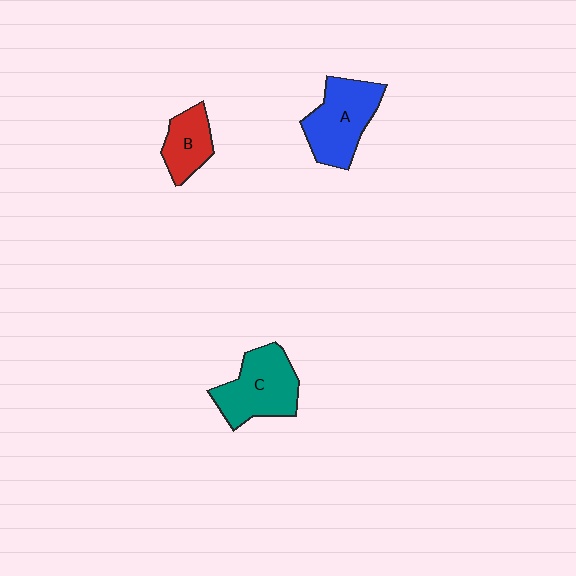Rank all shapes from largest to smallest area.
From largest to smallest: C (teal), A (blue), B (red).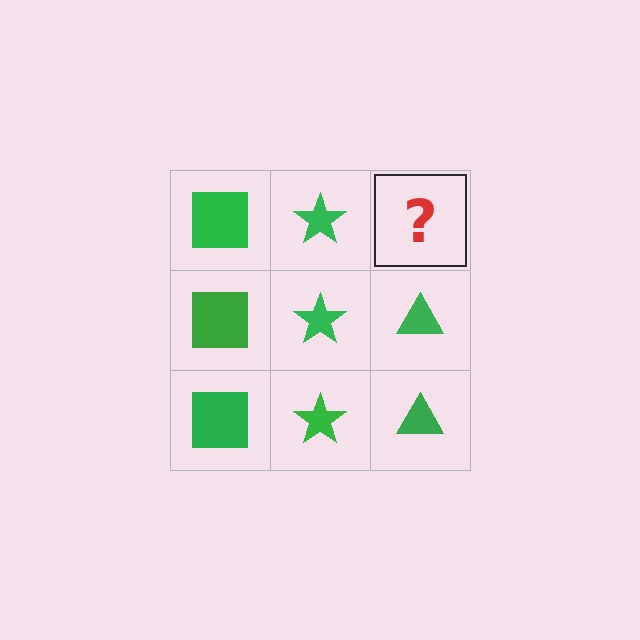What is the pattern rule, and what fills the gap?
The rule is that each column has a consistent shape. The gap should be filled with a green triangle.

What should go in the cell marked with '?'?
The missing cell should contain a green triangle.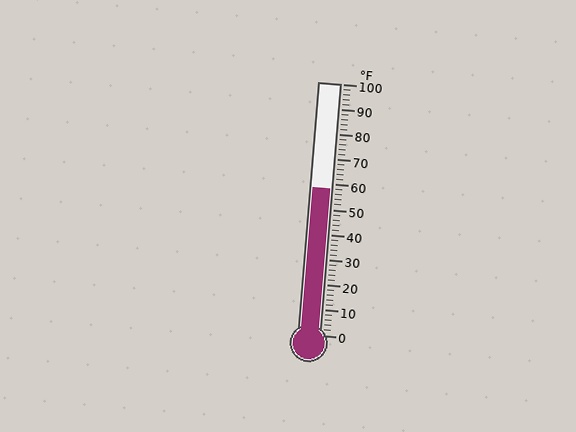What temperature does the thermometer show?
The thermometer shows approximately 58°F.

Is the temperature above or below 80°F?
The temperature is below 80°F.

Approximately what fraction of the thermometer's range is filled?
The thermometer is filled to approximately 60% of its range.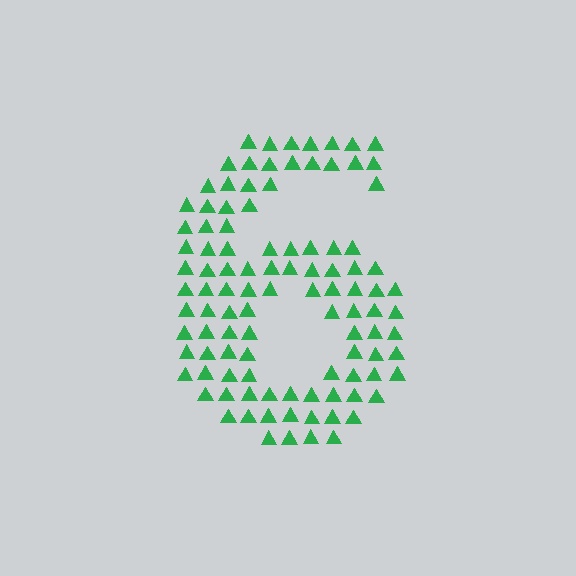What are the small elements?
The small elements are triangles.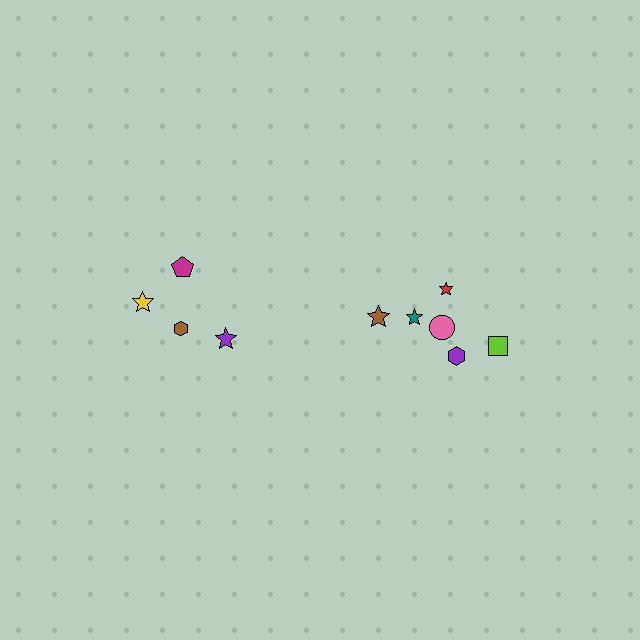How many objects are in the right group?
There are 6 objects.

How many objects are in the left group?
There are 4 objects.